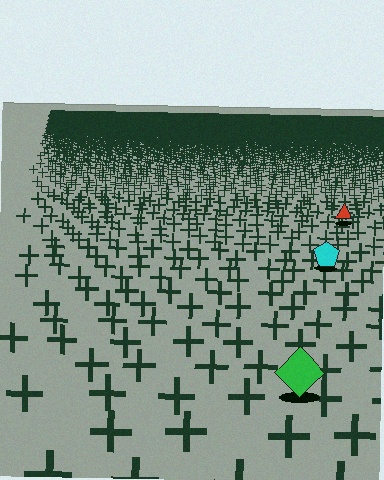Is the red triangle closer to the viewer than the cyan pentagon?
No. The cyan pentagon is closer — you can tell from the texture gradient: the ground texture is coarser near it.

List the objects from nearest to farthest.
From nearest to farthest: the green diamond, the cyan pentagon, the red triangle.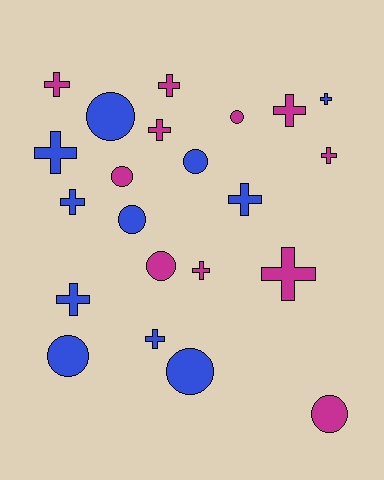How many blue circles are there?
There are 5 blue circles.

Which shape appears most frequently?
Cross, with 13 objects.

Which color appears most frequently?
Blue, with 11 objects.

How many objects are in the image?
There are 22 objects.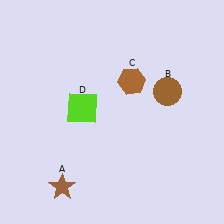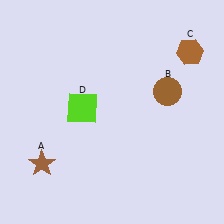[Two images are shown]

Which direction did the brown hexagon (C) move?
The brown hexagon (C) moved right.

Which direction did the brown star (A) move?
The brown star (A) moved up.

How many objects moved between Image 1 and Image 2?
2 objects moved between the two images.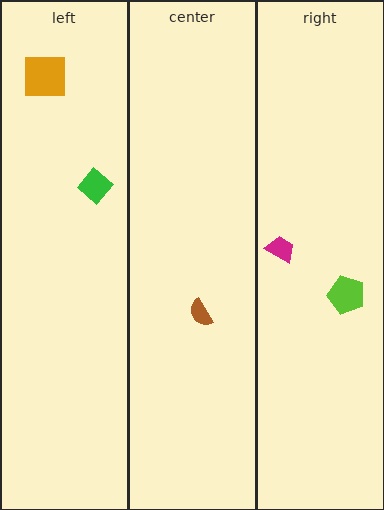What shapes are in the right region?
The magenta trapezoid, the lime pentagon.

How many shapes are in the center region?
1.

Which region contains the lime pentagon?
The right region.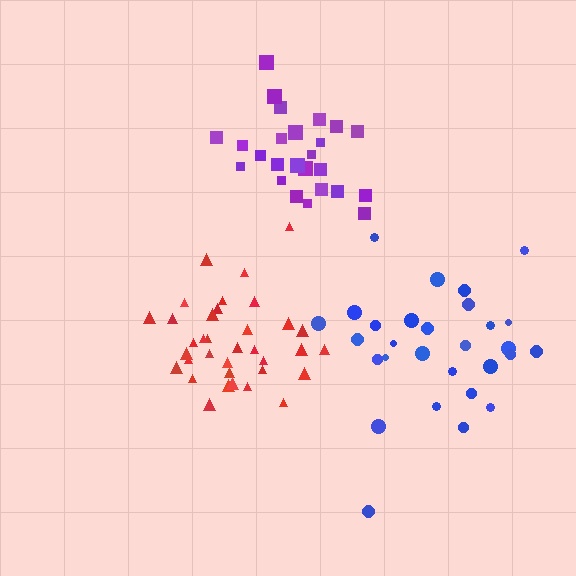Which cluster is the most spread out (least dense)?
Blue.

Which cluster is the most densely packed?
Red.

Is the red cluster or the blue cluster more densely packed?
Red.